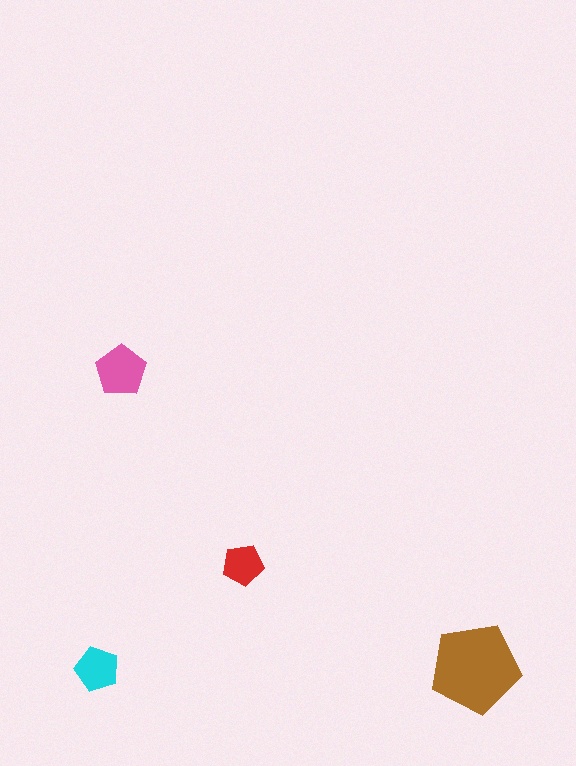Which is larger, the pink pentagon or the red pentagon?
The pink one.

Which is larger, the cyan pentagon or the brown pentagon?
The brown one.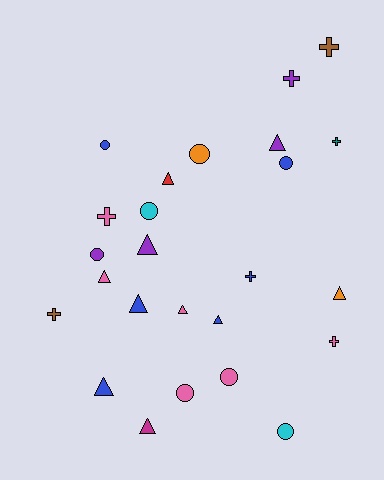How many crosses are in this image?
There are 7 crosses.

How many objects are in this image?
There are 25 objects.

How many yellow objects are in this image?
There are no yellow objects.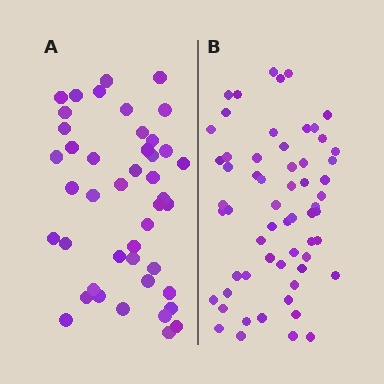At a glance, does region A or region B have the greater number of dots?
Region B (the right region) has more dots.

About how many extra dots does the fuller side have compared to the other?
Region B has approximately 15 more dots than region A.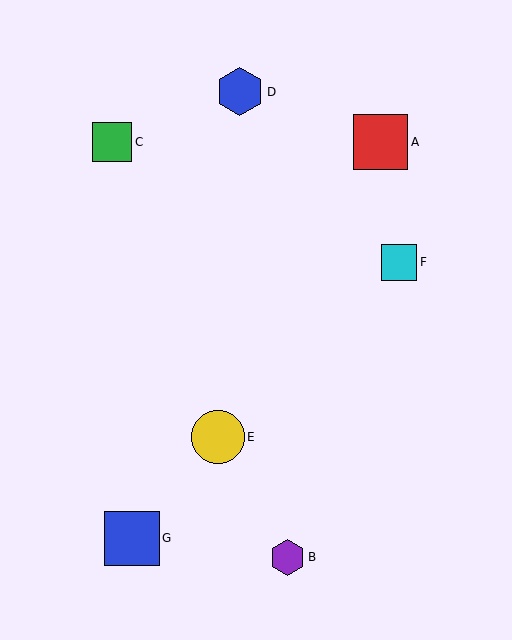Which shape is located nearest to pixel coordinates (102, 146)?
The green square (labeled C) at (112, 142) is nearest to that location.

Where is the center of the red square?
The center of the red square is at (380, 142).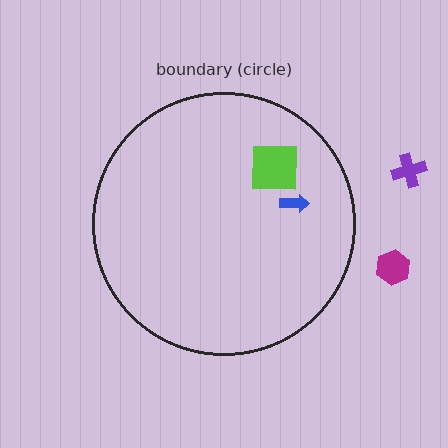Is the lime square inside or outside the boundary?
Inside.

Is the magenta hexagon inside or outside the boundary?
Outside.